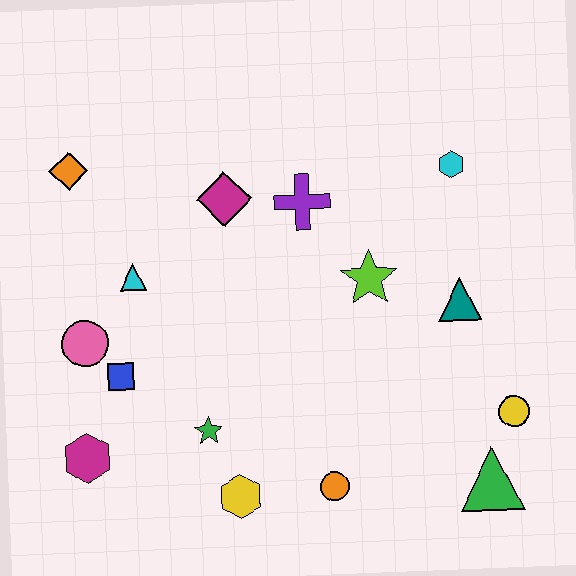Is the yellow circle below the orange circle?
No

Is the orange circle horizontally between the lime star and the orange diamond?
Yes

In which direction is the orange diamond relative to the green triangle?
The orange diamond is to the left of the green triangle.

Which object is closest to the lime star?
The teal triangle is closest to the lime star.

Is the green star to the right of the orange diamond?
Yes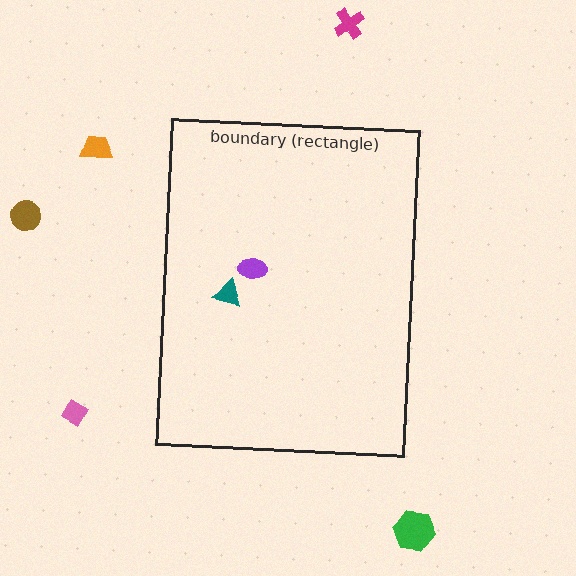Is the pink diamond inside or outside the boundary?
Outside.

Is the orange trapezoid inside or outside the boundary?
Outside.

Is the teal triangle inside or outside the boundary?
Inside.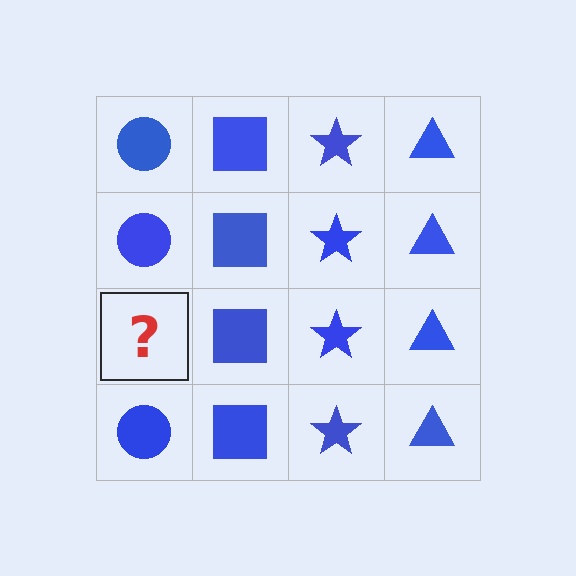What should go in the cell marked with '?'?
The missing cell should contain a blue circle.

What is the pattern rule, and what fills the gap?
The rule is that each column has a consistent shape. The gap should be filled with a blue circle.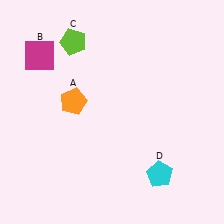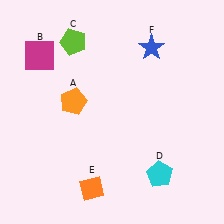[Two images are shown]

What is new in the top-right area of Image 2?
A blue star (F) was added in the top-right area of Image 2.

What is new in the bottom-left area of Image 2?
An orange diamond (E) was added in the bottom-left area of Image 2.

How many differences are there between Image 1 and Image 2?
There are 2 differences between the two images.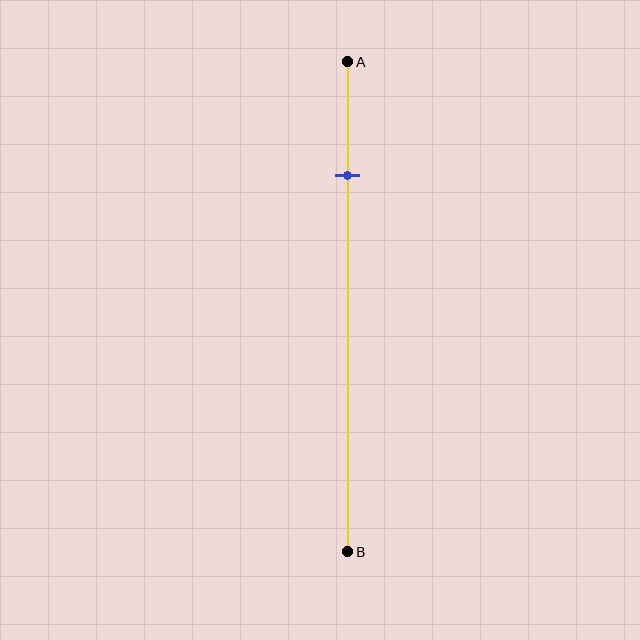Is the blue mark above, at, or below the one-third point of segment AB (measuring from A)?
The blue mark is above the one-third point of segment AB.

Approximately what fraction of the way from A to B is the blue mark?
The blue mark is approximately 25% of the way from A to B.